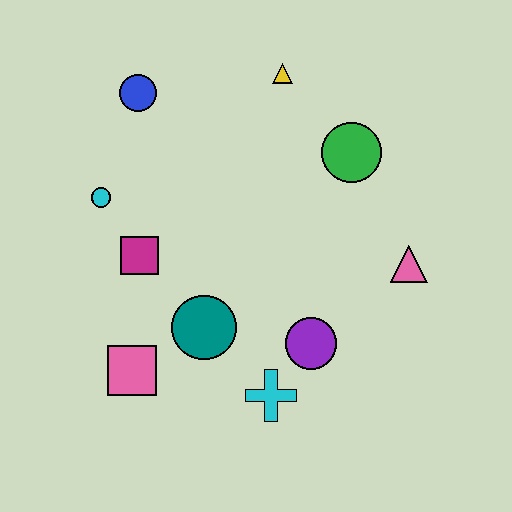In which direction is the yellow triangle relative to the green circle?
The yellow triangle is above the green circle.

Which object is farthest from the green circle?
The pink square is farthest from the green circle.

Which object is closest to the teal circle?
The pink square is closest to the teal circle.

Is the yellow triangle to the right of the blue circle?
Yes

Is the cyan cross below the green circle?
Yes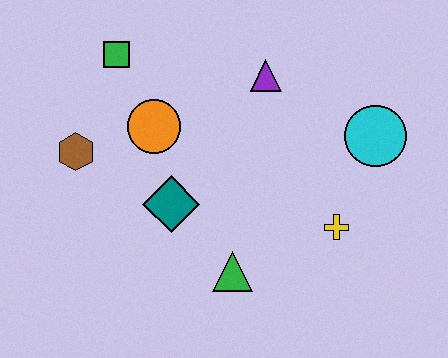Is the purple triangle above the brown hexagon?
Yes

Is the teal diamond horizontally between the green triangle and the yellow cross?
No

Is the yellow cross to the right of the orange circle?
Yes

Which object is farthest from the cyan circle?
The brown hexagon is farthest from the cyan circle.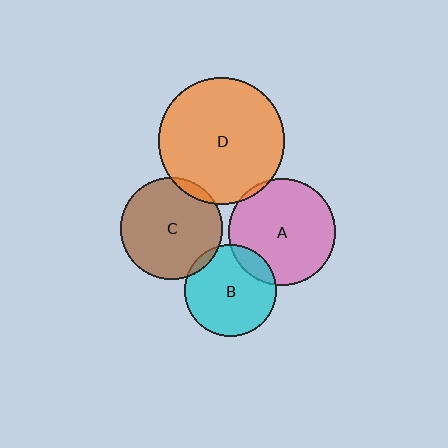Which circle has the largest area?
Circle D (orange).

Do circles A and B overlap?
Yes.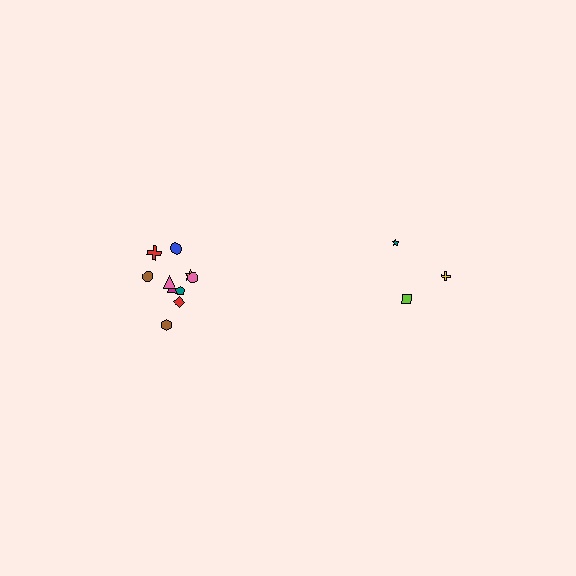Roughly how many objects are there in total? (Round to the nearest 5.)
Roughly 15 objects in total.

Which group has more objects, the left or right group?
The left group.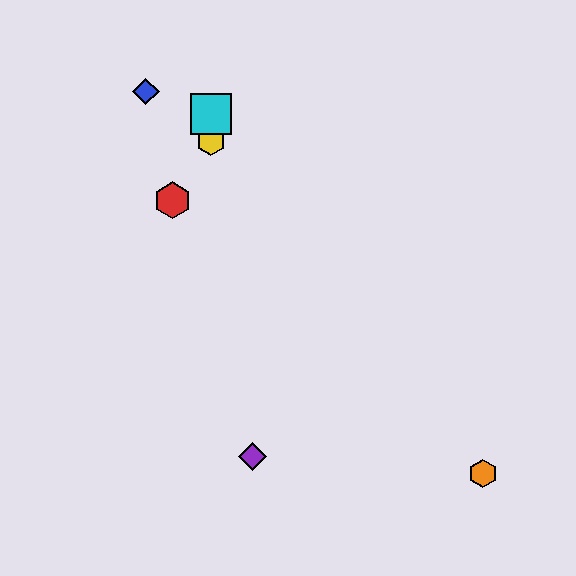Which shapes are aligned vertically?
The green diamond, the yellow hexagon, the cyan square are aligned vertically.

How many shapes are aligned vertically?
3 shapes (the green diamond, the yellow hexagon, the cyan square) are aligned vertically.